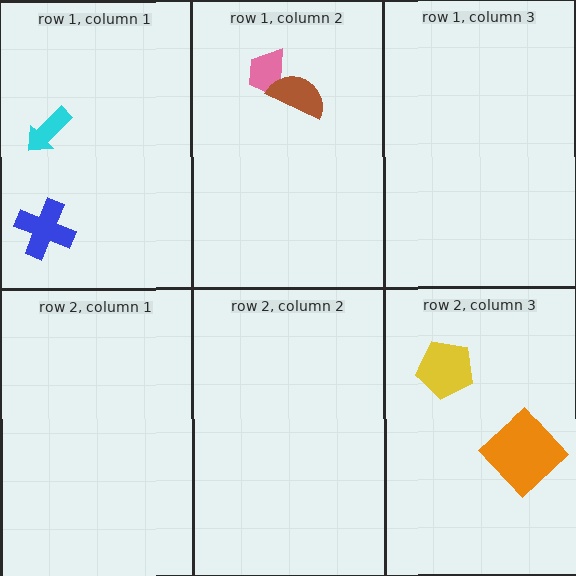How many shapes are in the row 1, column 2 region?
2.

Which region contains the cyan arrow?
The row 1, column 1 region.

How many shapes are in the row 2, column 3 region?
2.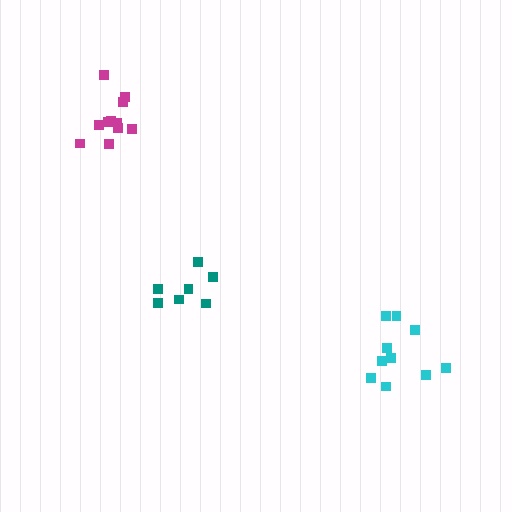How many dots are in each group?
Group 1: 7 dots, Group 2: 10 dots, Group 3: 11 dots (28 total).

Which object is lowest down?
The cyan cluster is bottommost.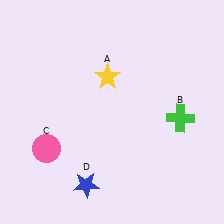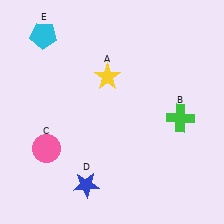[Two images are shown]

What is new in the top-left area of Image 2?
A cyan pentagon (E) was added in the top-left area of Image 2.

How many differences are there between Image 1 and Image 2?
There is 1 difference between the two images.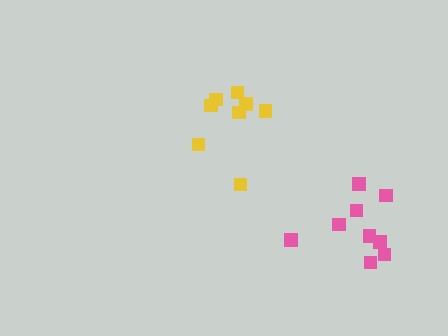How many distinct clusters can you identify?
There are 2 distinct clusters.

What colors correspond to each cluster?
The clusters are colored: yellow, pink.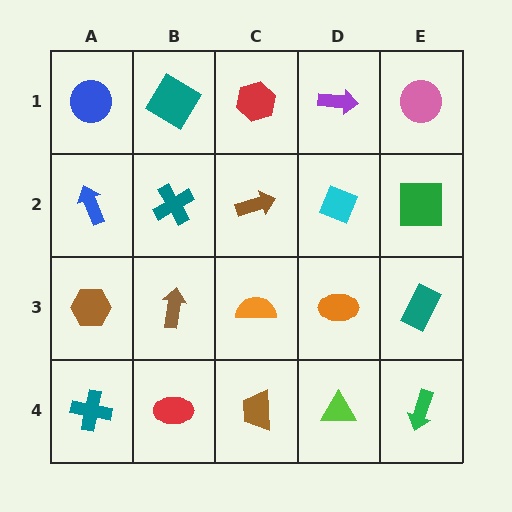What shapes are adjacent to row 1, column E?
A green square (row 2, column E), a purple arrow (row 1, column D).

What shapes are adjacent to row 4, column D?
An orange ellipse (row 3, column D), a brown trapezoid (row 4, column C), a green arrow (row 4, column E).